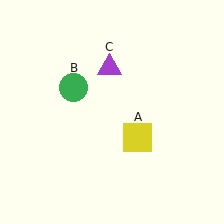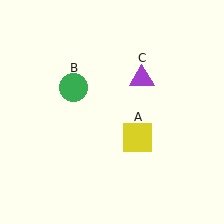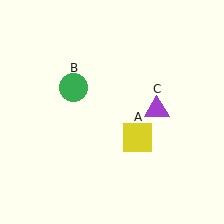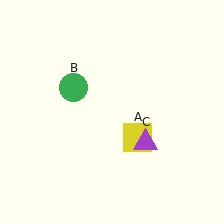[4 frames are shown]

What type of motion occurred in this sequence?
The purple triangle (object C) rotated clockwise around the center of the scene.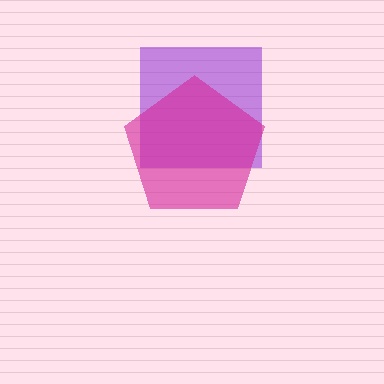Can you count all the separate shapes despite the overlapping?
Yes, there are 2 separate shapes.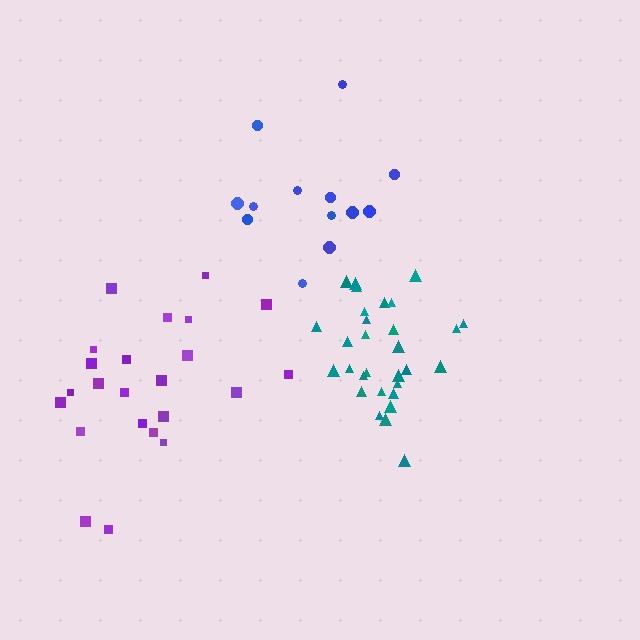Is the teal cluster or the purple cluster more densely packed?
Teal.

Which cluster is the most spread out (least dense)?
Blue.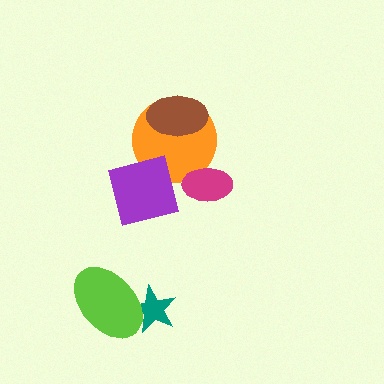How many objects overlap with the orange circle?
3 objects overlap with the orange circle.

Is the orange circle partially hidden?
Yes, it is partially covered by another shape.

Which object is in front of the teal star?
The lime ellipse is in front of the teal star.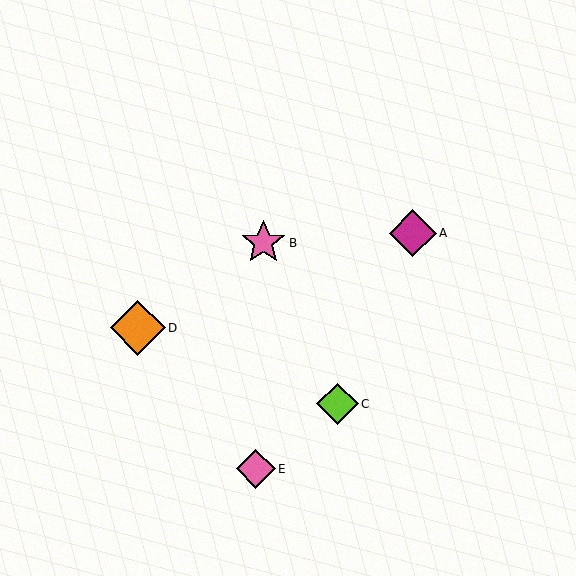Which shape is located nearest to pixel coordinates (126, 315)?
The orange diamond (labeled D) at (138, 328) is nearest to that location.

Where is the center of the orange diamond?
The center of the orange diamond is at (138, 328).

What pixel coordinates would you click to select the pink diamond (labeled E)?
Click at (256, 469) to select the pink diamond E.